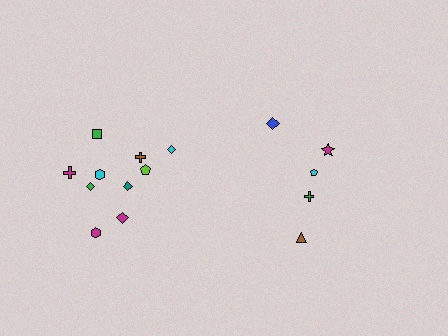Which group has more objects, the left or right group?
The left group.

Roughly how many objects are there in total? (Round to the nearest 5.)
Roughly 15 objects in total.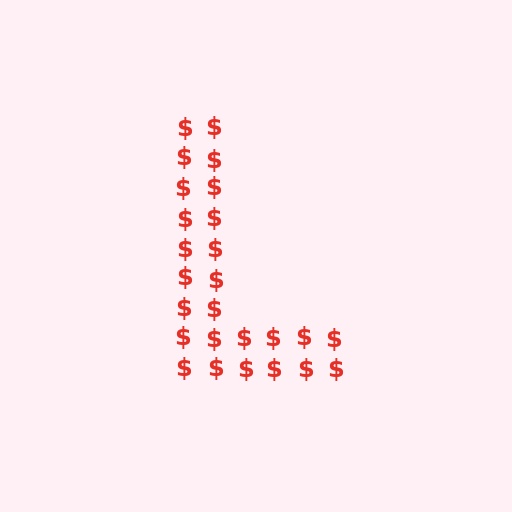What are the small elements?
The small elements are dollar signs.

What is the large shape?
The large shape is the letter L.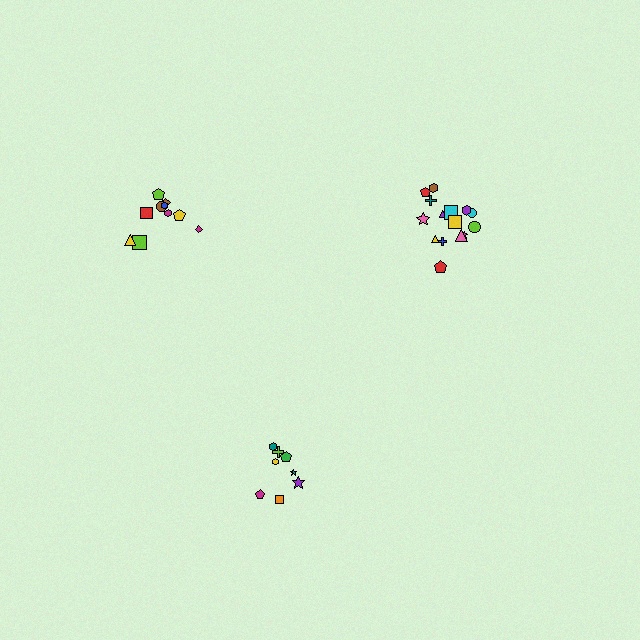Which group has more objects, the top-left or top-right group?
The top-right group.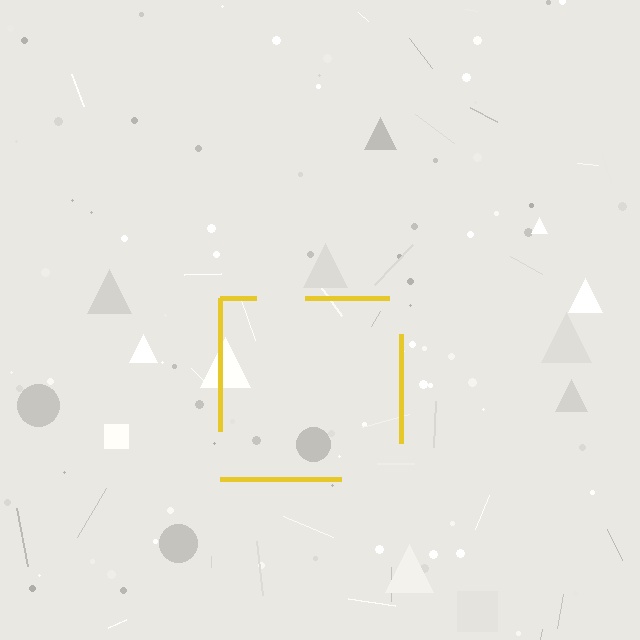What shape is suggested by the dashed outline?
The dashed outline suggests a square.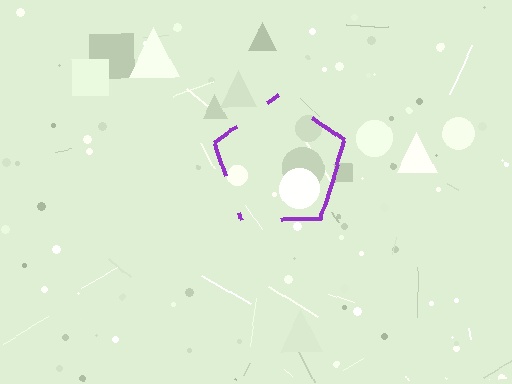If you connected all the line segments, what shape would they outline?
They would outline a pentagon.